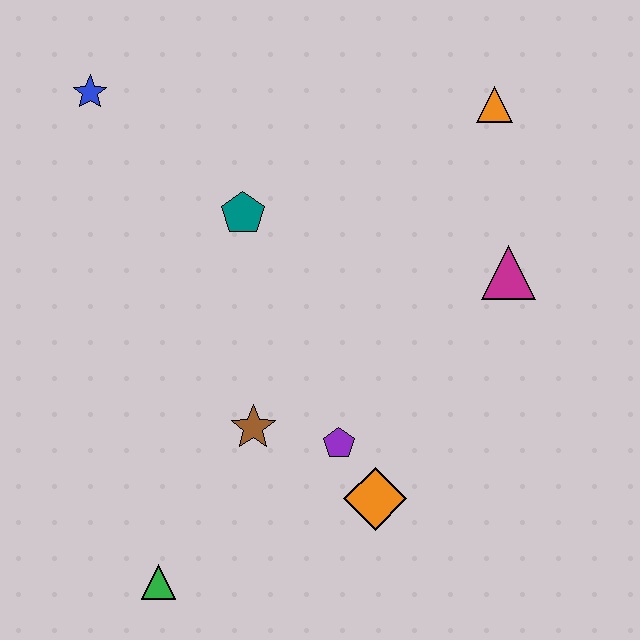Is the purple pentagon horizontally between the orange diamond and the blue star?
Yes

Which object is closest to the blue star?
The teal pentagon is closest to the blue star.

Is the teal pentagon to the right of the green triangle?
Yes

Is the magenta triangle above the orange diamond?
Yes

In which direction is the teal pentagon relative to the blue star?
The teal pentagon is to the right of the blue star.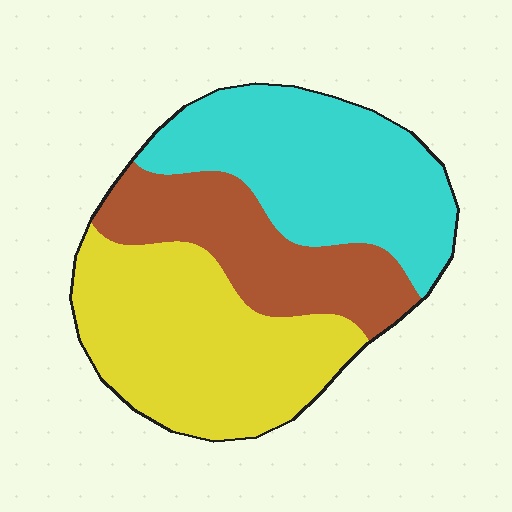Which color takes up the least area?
Brown, at roughly 25%.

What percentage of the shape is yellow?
Yellow covers roughly 40% of the shape.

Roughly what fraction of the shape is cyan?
Cyan takes up between a third and a half of the shape.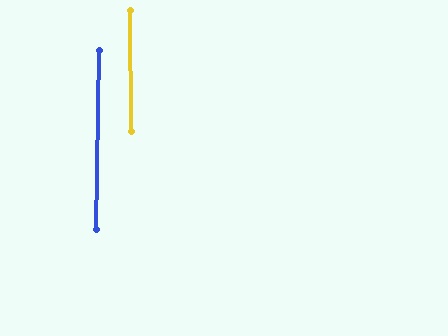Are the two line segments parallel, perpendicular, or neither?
Parallel — their directions differ by only 1.0°.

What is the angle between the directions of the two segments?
Approximately 1 degree.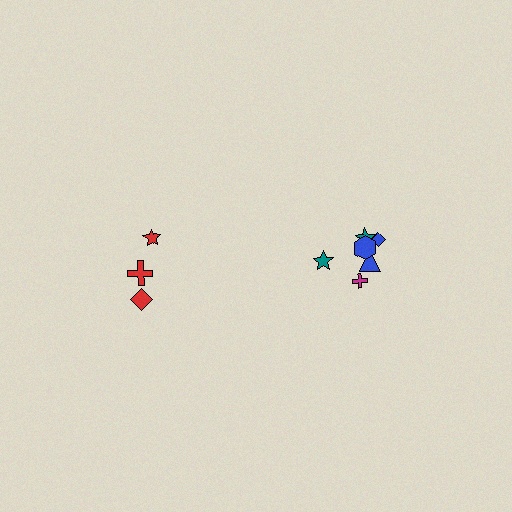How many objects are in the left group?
There are 3 objects.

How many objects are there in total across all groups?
There are 9 objects.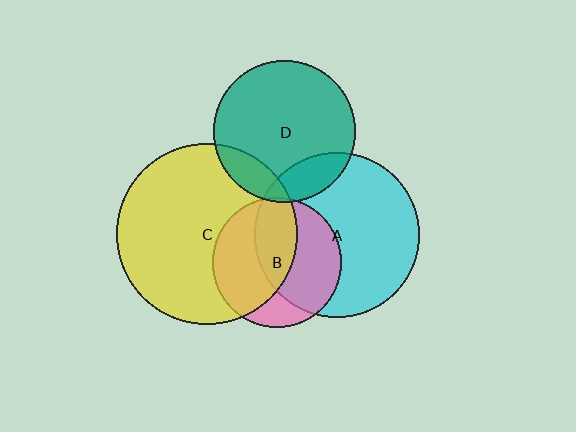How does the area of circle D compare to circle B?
Approximately 1.2 times.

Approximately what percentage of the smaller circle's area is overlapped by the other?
Approximately 55%.